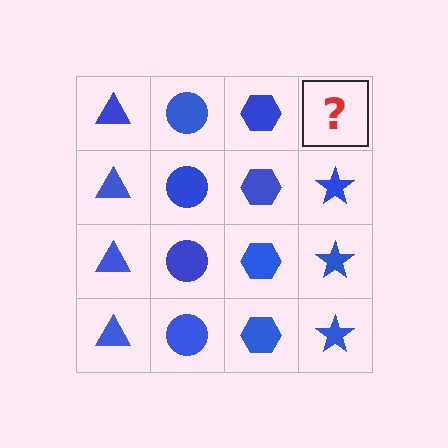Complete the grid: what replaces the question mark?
The question mark should be replaced with a blue star.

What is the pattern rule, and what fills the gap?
The rule is that each column has a consistent shape. The gap should be filled with a blue star.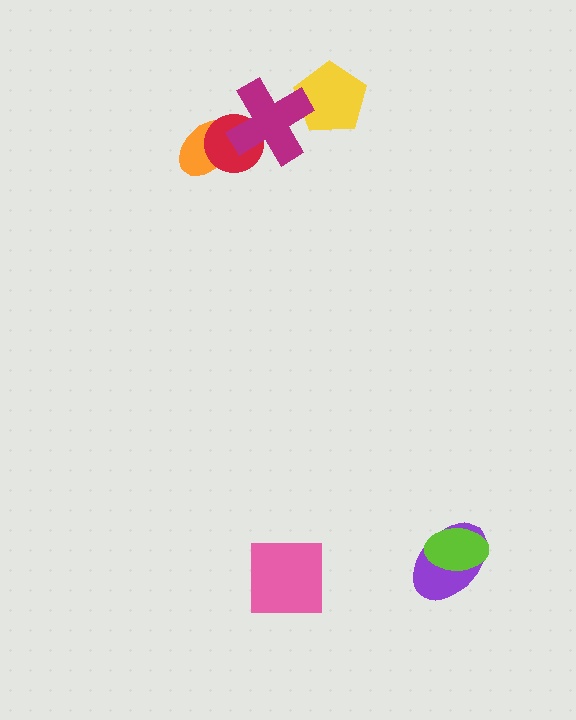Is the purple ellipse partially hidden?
Yes, it is partially covered by another shape.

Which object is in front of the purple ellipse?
The lime ellipse is in front of the purple ellipse.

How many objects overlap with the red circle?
2 objects overlap with the red circle.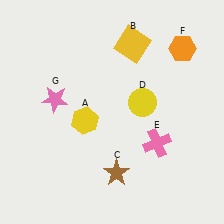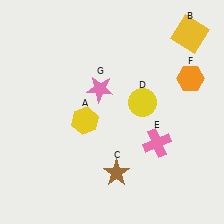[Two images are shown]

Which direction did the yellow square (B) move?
The yellow square (B) moved right.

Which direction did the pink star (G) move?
The pink star (G) moved right.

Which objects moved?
The objects that moved are: the yellow square (B), the orange hexagon (F), the pink star (G).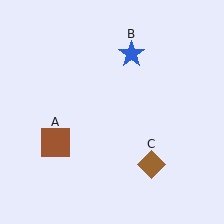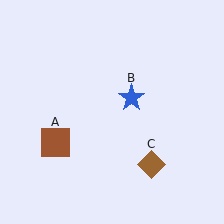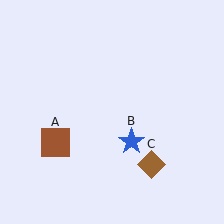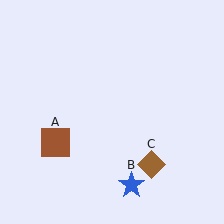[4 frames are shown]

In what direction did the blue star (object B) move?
The blue star (object B) moved down.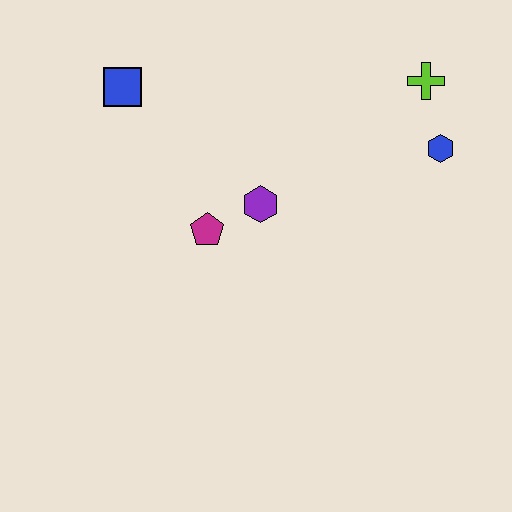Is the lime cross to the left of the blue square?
No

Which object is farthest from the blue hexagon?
The blue square is farthest from the blue hexagon.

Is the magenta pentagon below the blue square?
Yes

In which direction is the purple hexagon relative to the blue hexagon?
The purple hexagon is to the left of the blue hexagon.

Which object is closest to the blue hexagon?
The lime cross is closest to the blue hexagon.